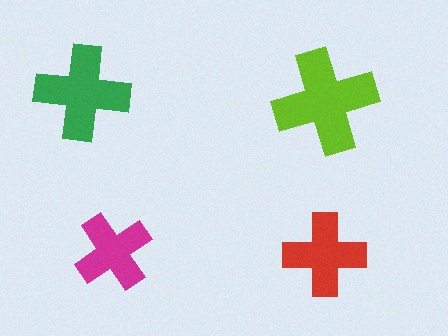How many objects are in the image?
There are 4 objects in the image.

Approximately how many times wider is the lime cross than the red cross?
About 1.5 times wider.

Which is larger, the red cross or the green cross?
The green one.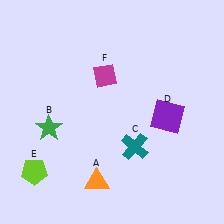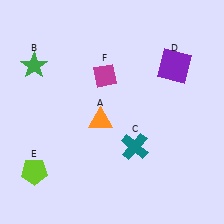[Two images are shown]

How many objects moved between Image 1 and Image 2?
3 objects moved between the two images.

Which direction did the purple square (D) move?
The purple square (D) moved up.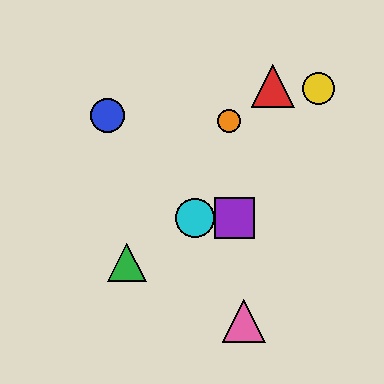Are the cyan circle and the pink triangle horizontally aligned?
No, the cyan circle is at y≈218 and the pink triangle is at y≈321.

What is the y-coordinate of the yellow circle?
The yellow circle is at y≈89.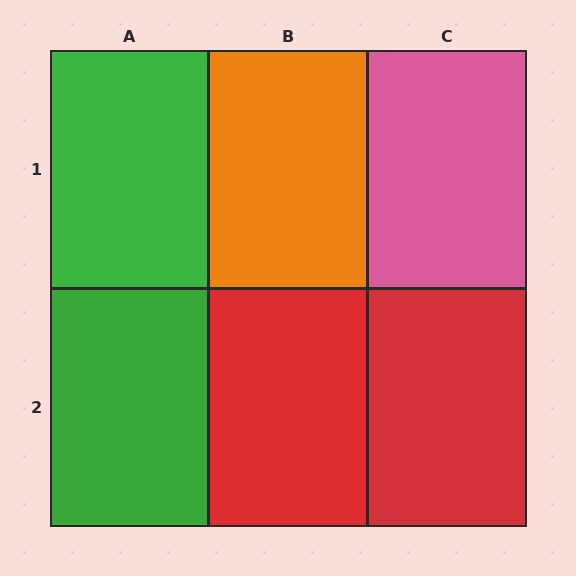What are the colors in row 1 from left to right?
Green, orange, pink.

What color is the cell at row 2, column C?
Red.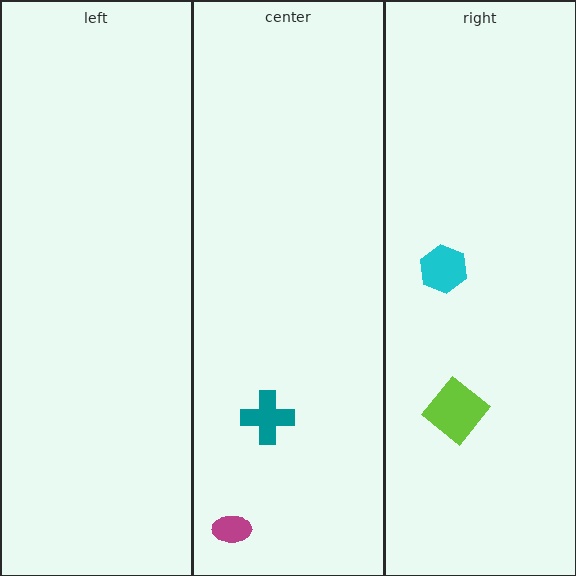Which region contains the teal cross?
The center region.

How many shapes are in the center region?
2.